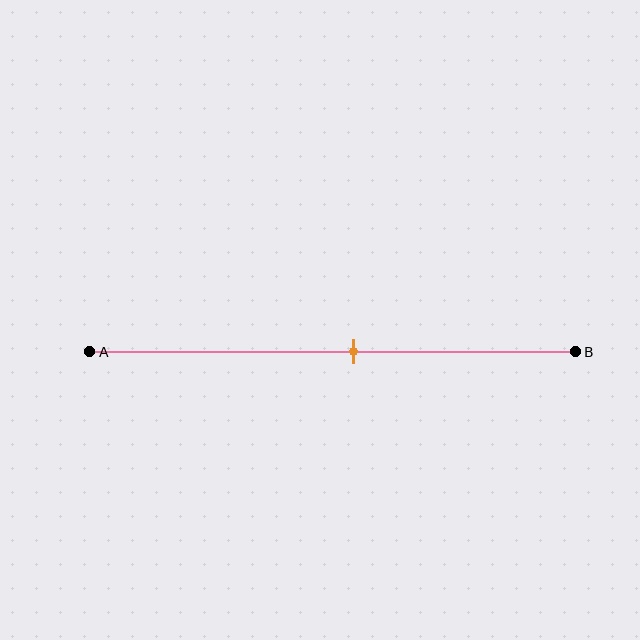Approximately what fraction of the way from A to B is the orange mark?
The orange mark is approximately 55% of the way from A to B.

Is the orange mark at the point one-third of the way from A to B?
No, the mark is at about 55% from A, not at the 33% one-third point.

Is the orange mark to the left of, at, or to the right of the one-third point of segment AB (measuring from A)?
The orange mark is to the right of the one-third point of segment AB.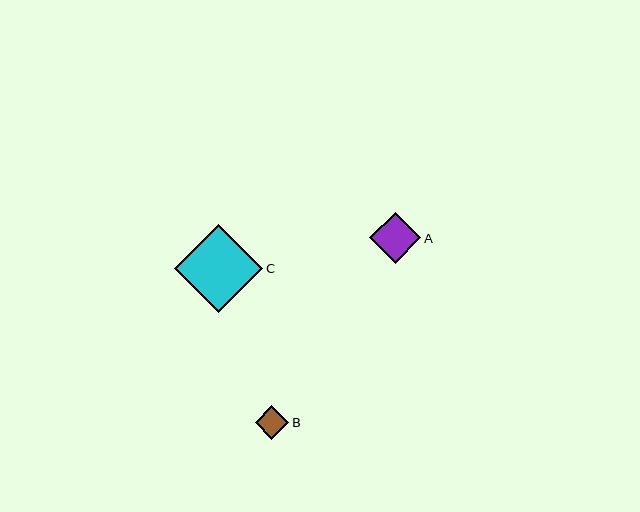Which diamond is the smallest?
Diamond B is the smallest with a size of approximately 34 pixels.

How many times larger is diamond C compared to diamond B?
Diamond C is approximately 2.6 times the size of diamond B.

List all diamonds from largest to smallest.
From largest to smallest: C, A, B.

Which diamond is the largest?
Diamond C is the largest with a size of approximately 88 pixels.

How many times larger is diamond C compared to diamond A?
Diamond C is approximately 1.7 times the size of diamond A.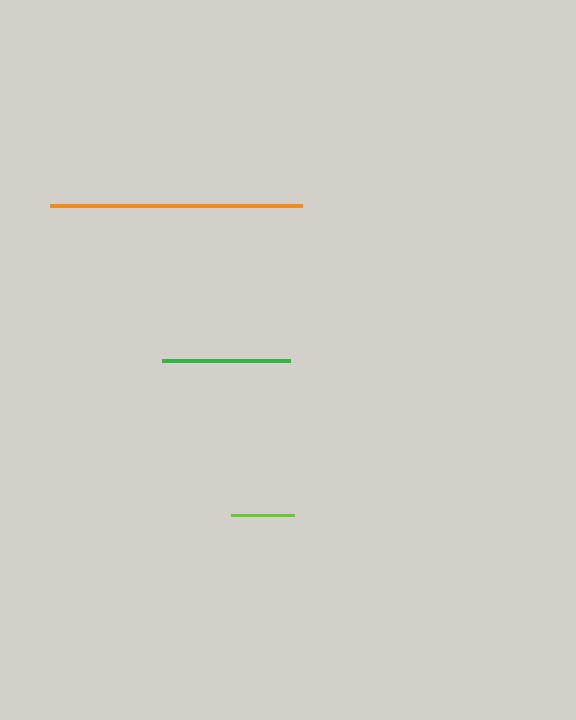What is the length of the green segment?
The green segment is approximately 129 pixels long.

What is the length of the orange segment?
The orange segment is approximately 251 pixels long.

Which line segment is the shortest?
The lime line is the shortest at approximately 63 pixels.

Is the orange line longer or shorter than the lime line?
The orange line is longer than the lime line.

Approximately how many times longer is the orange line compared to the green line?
The orange line is approximately 2.0 times the length of the green line.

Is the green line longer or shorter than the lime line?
The green line is longer than the lime line.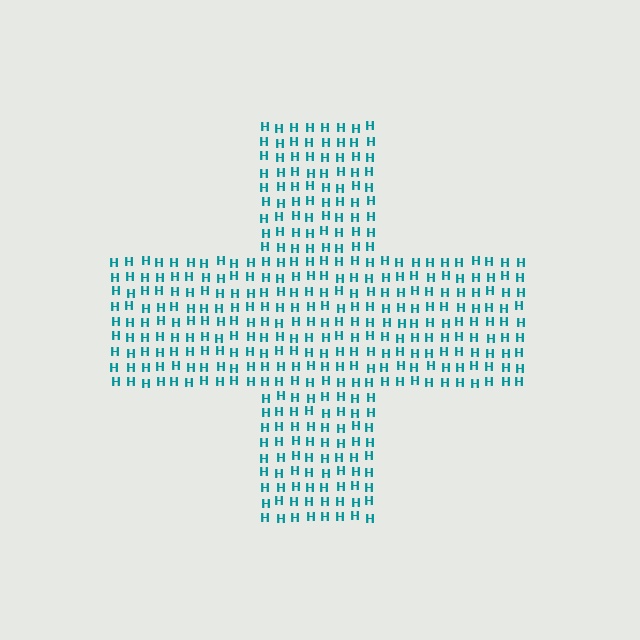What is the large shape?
The large shape is a cross.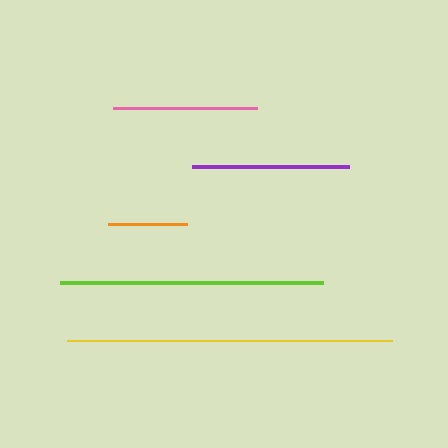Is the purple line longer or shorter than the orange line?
The purple line is longer than the orange line.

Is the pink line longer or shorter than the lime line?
The lime line is longer than the pink line.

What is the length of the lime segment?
The lime segment is approximately 263 pixels long.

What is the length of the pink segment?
The pink segment is approximately 144 pixels long.